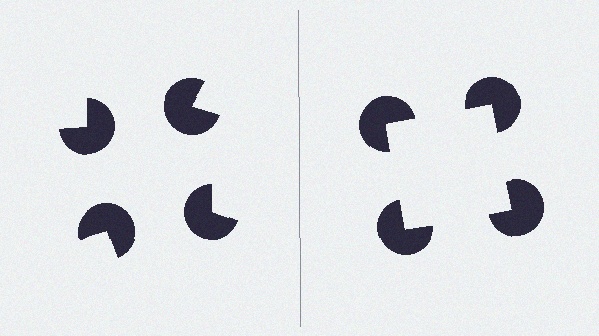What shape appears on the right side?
An illusory square.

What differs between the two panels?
The pac-man discs are positioned identically on both sides; only the wedge orientations differ. On the right they align to a square; on the left they are misaligned.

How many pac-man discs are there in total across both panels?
8 — 4 on each side.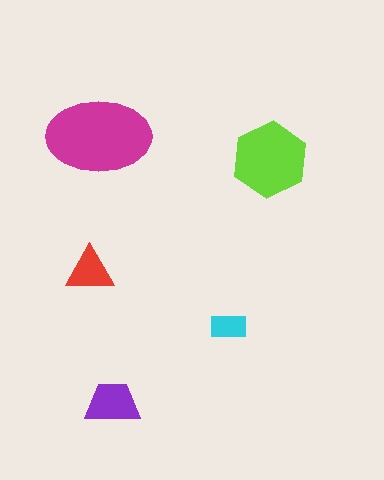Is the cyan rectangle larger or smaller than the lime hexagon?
Smaller.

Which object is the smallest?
The cyan rectangle.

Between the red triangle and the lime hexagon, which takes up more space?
The lime hexagon.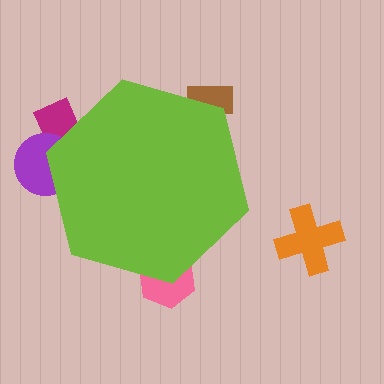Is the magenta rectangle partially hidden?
Yes, the magenta rectangle is partially hidden behind the lime hexagon.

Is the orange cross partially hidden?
No, the orange cross is fully visible.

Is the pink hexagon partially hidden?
Yes, the pink hexagon is partially hidden behind the lime hexagon.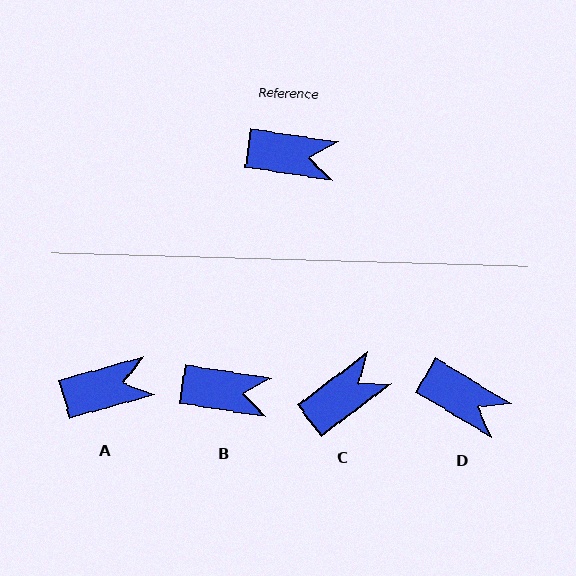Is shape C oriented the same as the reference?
No, it is off by about 45 degrees.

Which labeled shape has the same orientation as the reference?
B.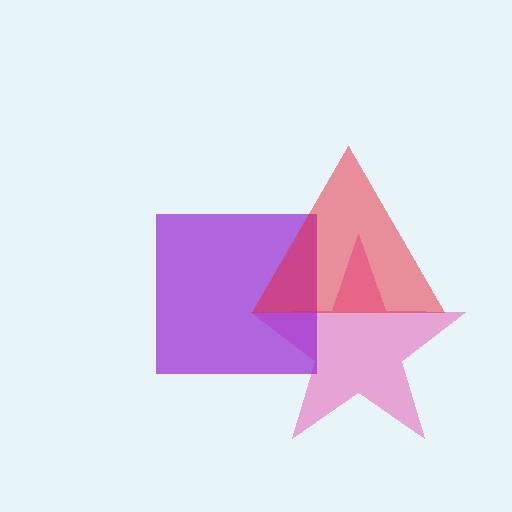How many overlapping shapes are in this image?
There are 3 overlapping shapes in the image.